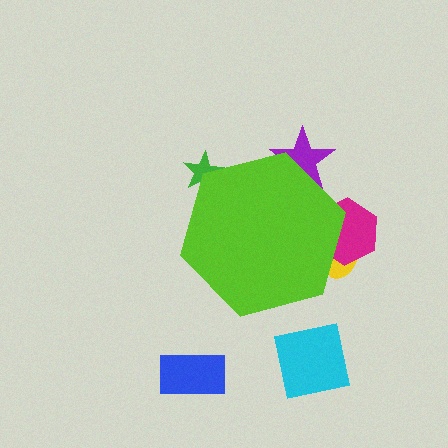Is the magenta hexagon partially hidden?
Yes, the magenta hexagon is partially hidden behind the lime hexagon.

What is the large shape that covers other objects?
A lime hexagon.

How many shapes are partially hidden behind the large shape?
4 shapes are partially hidden.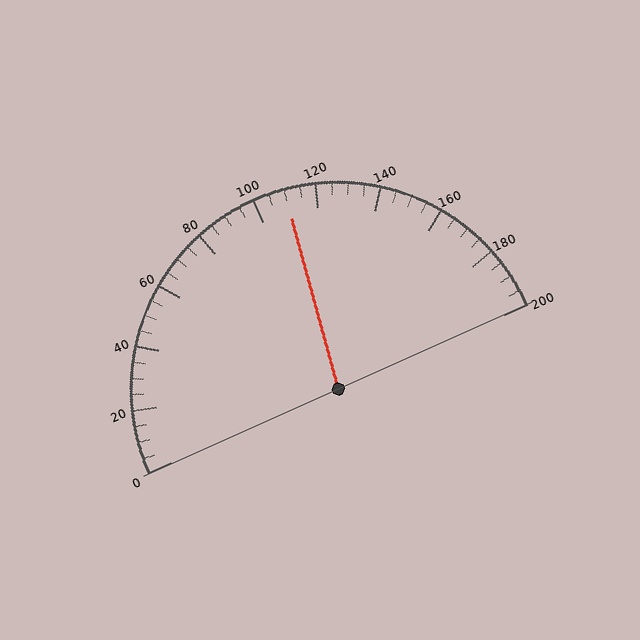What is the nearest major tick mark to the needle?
The nearest major tick mark is 120.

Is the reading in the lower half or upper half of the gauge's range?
The reading is in the upper half of the range (0 to 200).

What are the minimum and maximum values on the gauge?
The gauge ranges from 0 to 200.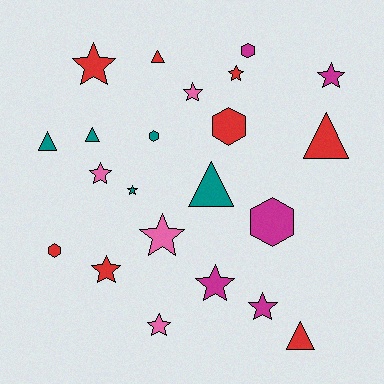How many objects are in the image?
There are 22 objects.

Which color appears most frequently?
Red, with 8 objects.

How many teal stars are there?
There is 1 teal star.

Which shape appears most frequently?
Star, with 11 objects.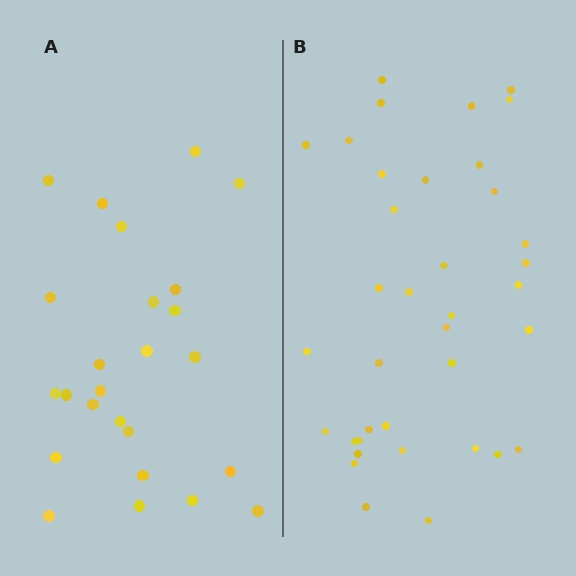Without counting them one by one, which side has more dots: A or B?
Region B (the right region) has more dots.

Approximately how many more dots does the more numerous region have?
Region B has roughly 12 or so more dots than region A.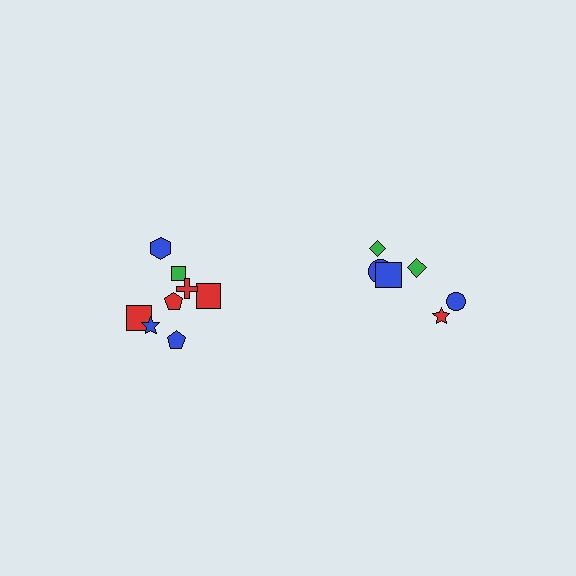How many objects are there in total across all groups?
There are 14 objects.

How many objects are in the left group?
There are 8 objects.